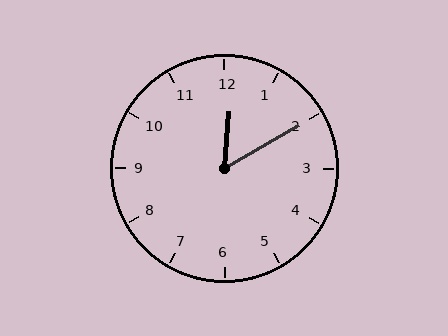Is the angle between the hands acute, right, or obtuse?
It is acute.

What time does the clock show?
12:10.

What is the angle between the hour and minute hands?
Approximately 55 degrees.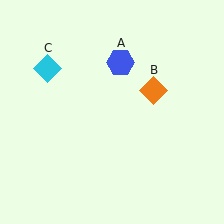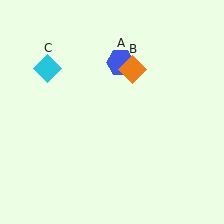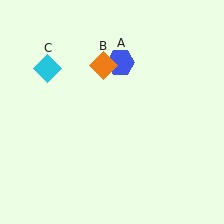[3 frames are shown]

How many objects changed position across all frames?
1 object changed position: orange diamond (object B).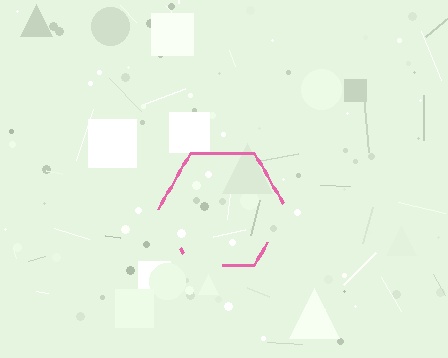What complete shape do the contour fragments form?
The contour fragments form a hexagon.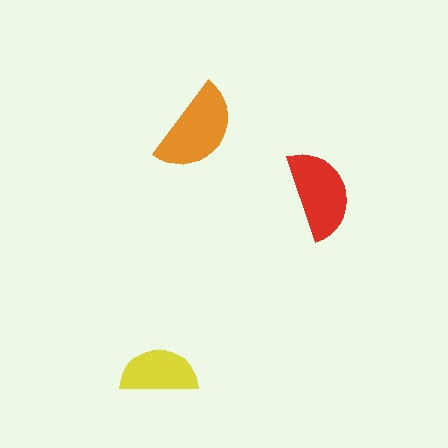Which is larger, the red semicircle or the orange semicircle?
The orange one.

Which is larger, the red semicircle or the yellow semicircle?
The red one.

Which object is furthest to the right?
The red semicircle is rightmost.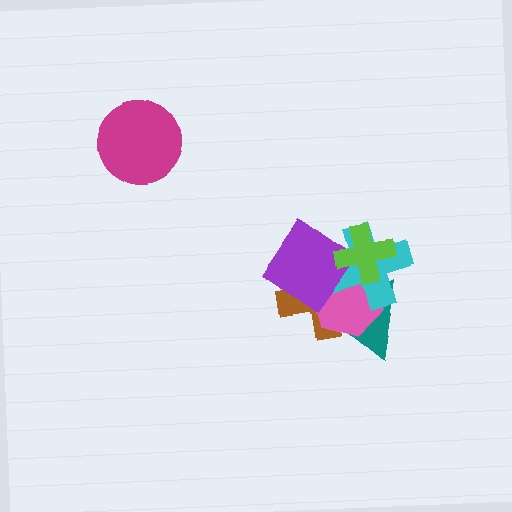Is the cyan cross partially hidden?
Yes, it is partially covered by another shape.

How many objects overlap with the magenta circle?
0 objects overlap with the magenta circle.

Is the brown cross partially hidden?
Yes, it is partially covered by another shape.